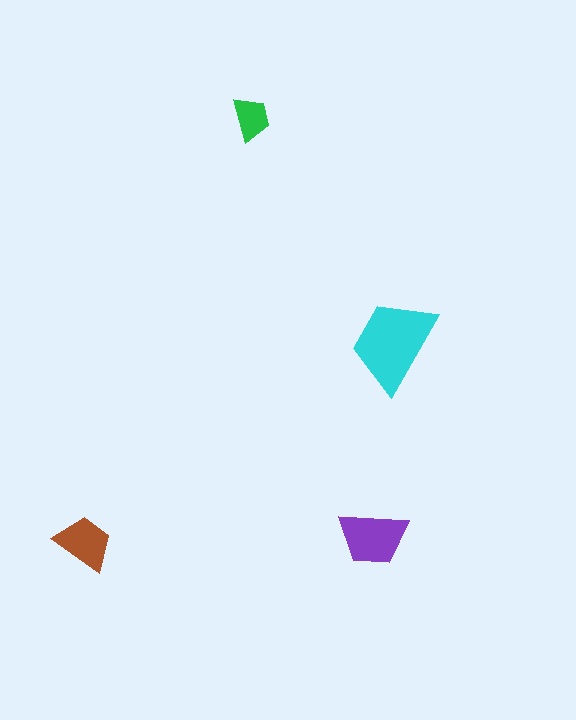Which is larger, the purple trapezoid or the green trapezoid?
The purple one.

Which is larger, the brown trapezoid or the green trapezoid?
The brown one.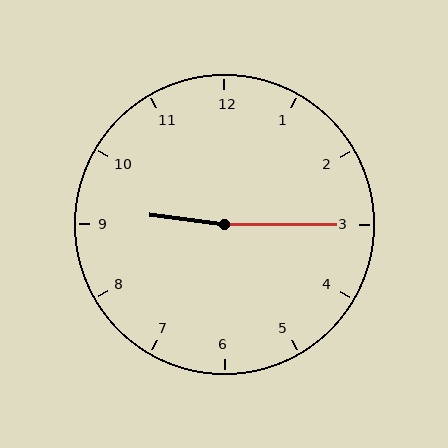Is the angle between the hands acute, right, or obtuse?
It is obtuse.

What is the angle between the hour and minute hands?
Approximately 172 degrees.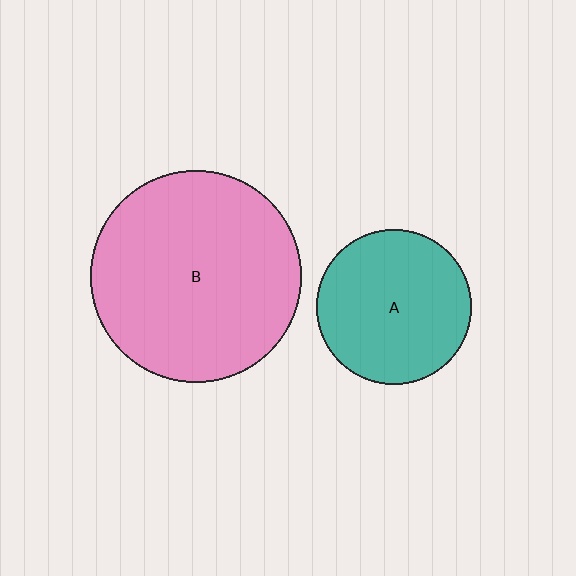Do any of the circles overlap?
No, none of the circles overlap.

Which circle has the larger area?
Circle B (pink).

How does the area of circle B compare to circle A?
Approximately 1.9 times.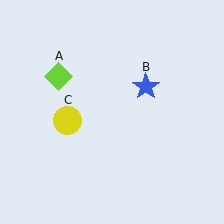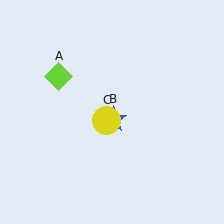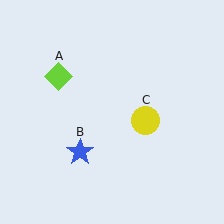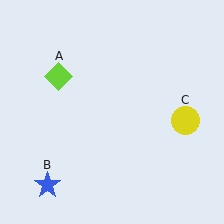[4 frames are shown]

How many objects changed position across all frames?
2 objects changed position: blue star (object B), yellow circle (object C).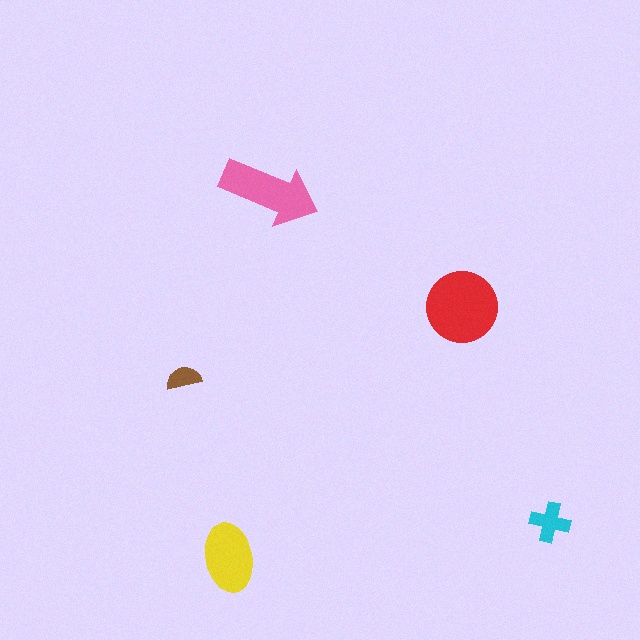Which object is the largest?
The red circle.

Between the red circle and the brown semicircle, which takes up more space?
The red circle.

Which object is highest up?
The pink arrow is topmost.